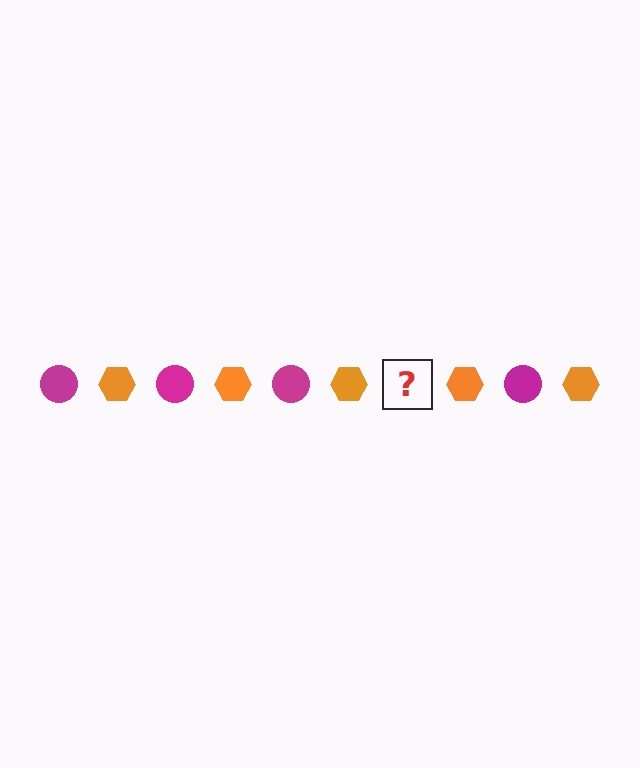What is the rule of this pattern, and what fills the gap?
The rule is that the pattern alternates between magenta circle and orange hexagon. The gap should be filled with a magenta circle.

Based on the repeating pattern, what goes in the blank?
The blank should be a magenta circle.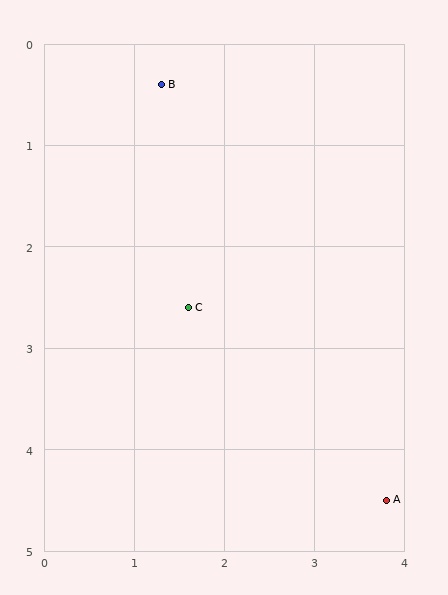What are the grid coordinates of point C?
Point C is at approximately (1.6, 2.6).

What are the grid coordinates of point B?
Point B is at approximately (1.3, 0.4).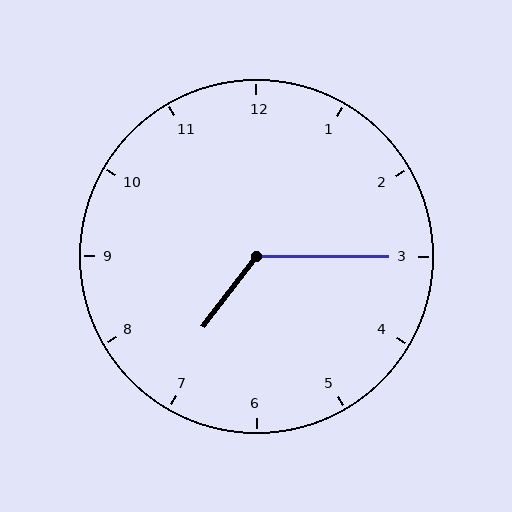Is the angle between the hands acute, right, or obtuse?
It is obtuse.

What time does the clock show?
7:15.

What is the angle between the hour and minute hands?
Approximately 128 degrees.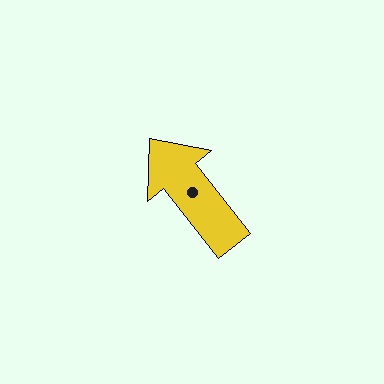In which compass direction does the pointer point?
Northwest.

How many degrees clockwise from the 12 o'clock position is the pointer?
Approximately 322 degrees.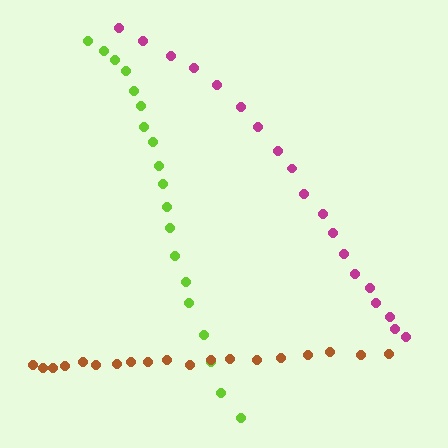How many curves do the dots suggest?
There are 3 distinct paths.